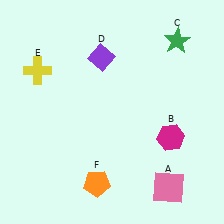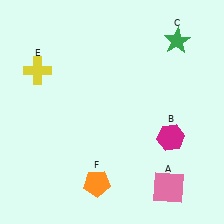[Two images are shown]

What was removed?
The purple diamond (D) was removed in Image 2.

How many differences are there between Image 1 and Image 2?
There is 1 difference between the two images.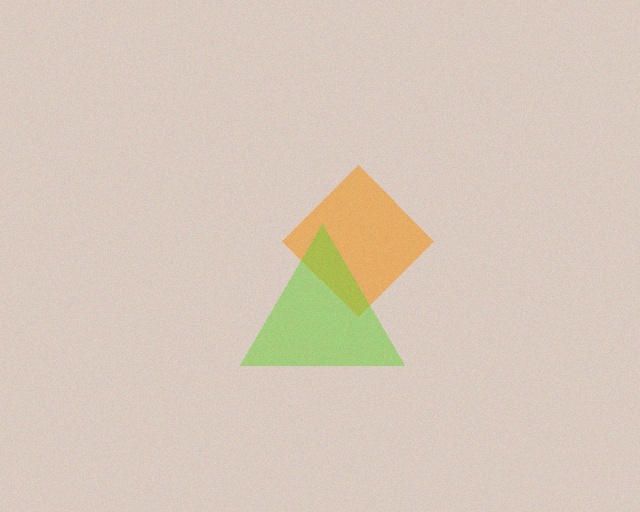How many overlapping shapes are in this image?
There are 2 overlapping shapes in the image.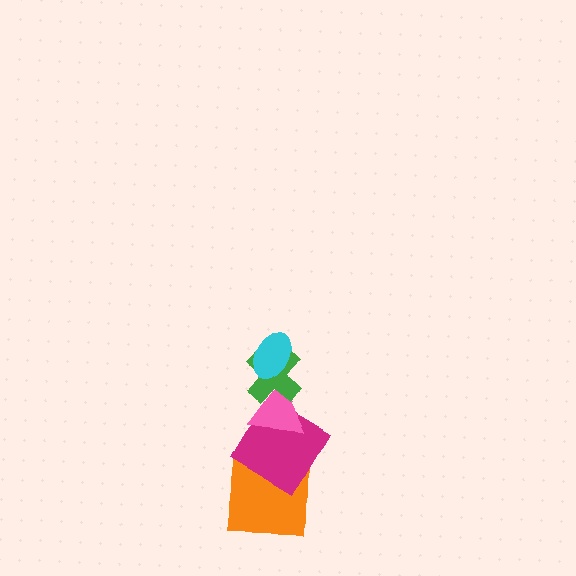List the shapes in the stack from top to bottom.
From top to bottom: the cyan ellipse, the green cross, the pink triangle, the magenta diamond, the orange square.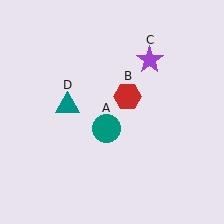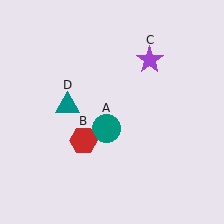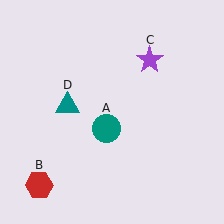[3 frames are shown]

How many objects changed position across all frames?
1 object changed position: red hexagon (object B).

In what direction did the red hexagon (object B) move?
The red hexagon (object B) moved down and to the left.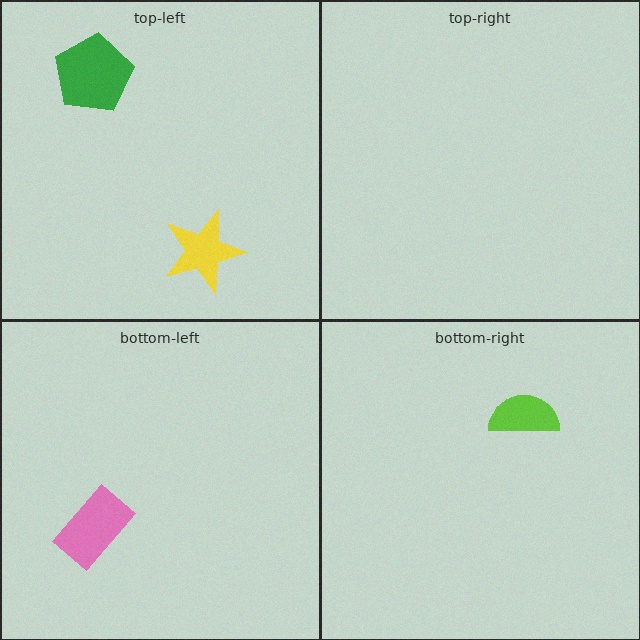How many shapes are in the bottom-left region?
1.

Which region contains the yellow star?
The top-left region.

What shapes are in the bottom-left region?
The pink rectangle.